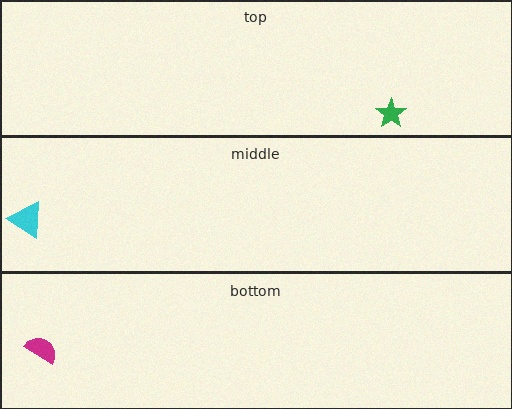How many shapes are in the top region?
1.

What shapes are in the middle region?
The cyan triangle.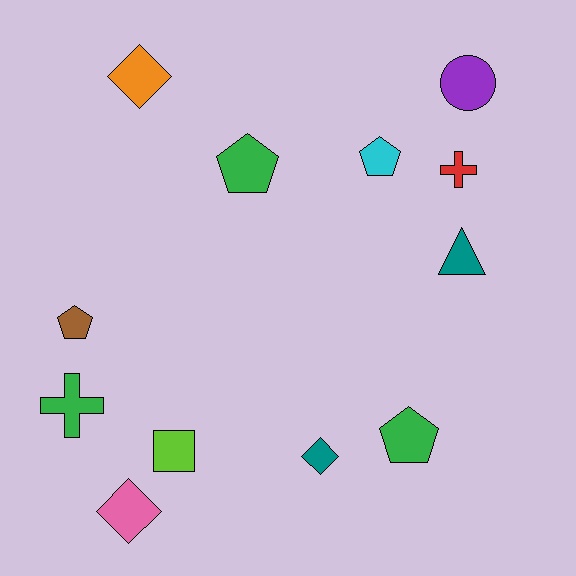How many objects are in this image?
There are 12 objects.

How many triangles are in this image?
There is 1 triangle.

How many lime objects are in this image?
There is 1 lime object.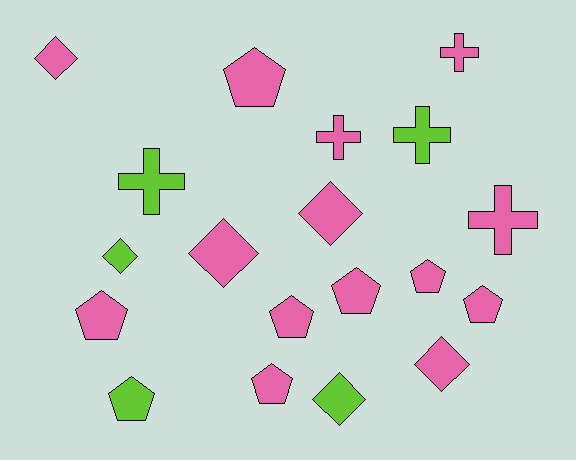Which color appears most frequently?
Pink, with 14 objects.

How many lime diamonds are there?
There are 2 lime diamonds.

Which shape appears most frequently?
Pentagon, with 8 objects.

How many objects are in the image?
There are 19 objects.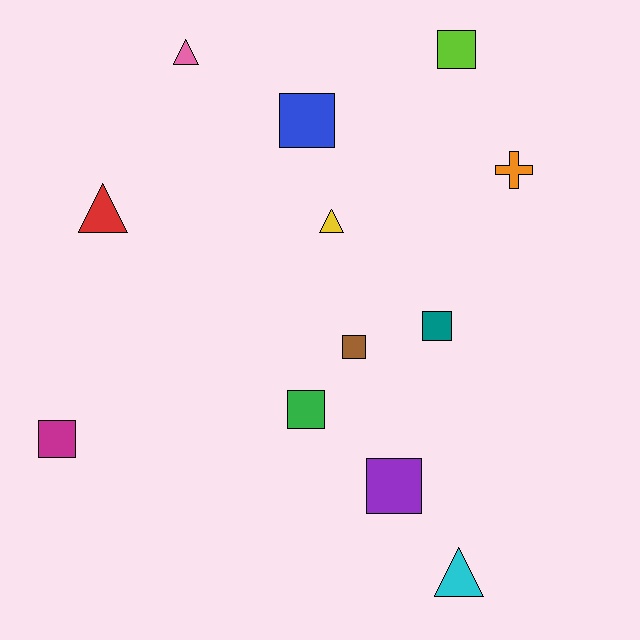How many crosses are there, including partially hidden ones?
There is 1 cross.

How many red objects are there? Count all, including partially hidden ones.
There is 1 red object.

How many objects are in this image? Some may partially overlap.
There are 12 objects.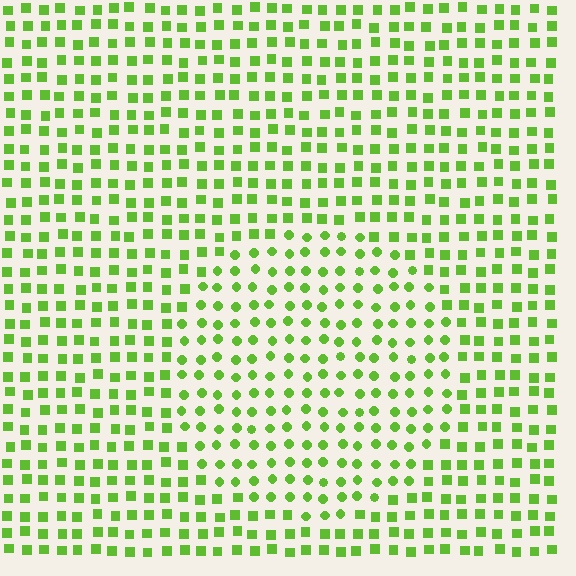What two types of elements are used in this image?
The image uses circles inside the circle region and squares outside it.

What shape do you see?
I see a circle.